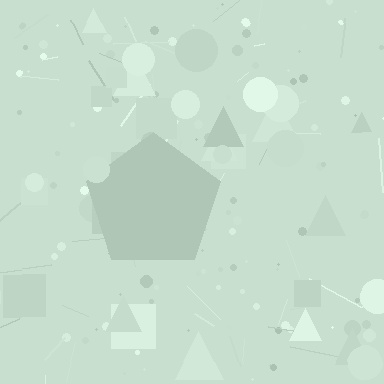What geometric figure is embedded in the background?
A pentagon is embedded in the background.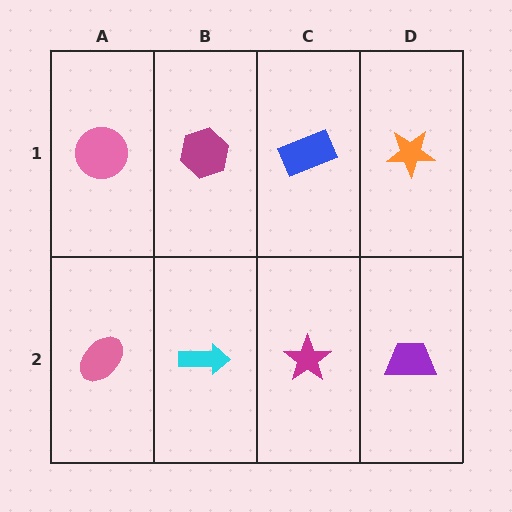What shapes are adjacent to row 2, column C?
A blue rectangle (row 1, column C), a cyan arrow (row 2, column B), a purple trapezoid (row 2, column D).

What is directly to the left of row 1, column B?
A pink circle.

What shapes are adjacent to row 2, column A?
A pink circle (row 1, column A), a cyan arrow (row 2, column B).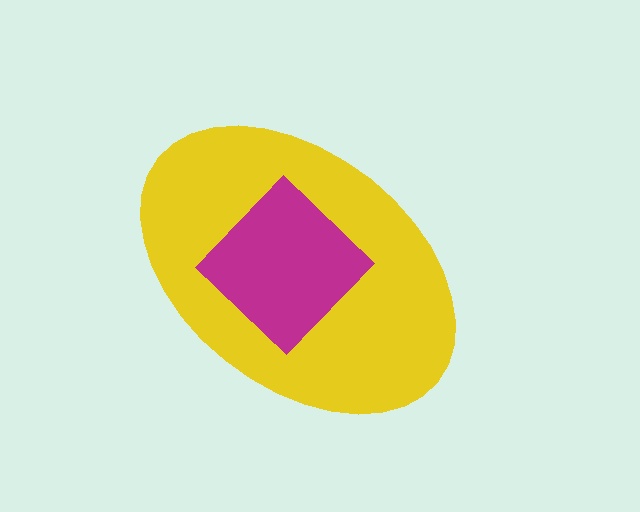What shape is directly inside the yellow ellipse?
The magenta diamond.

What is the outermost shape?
The yellow ellipse.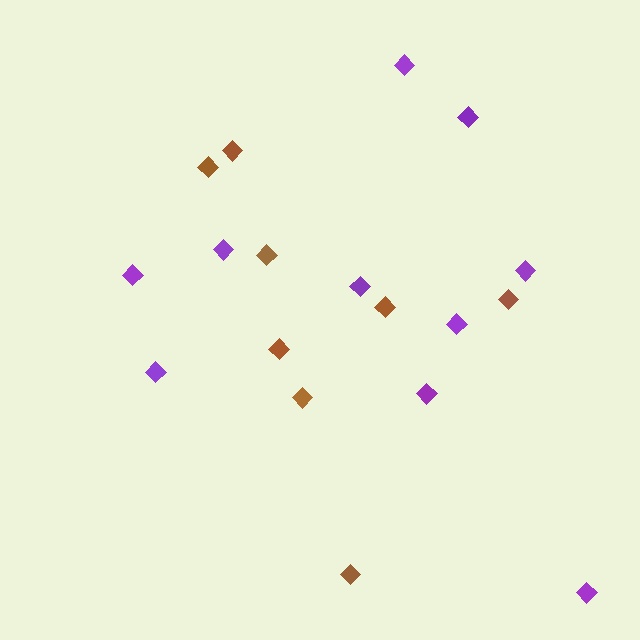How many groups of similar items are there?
There are 2 groups: one group of purple diamonds (10) and one group of brown diamonds (8).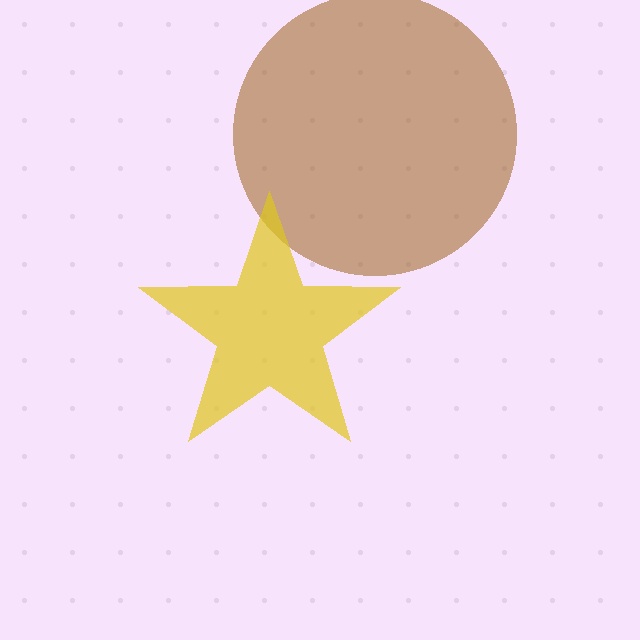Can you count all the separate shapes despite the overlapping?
Yes, there are 2 separate shapes.